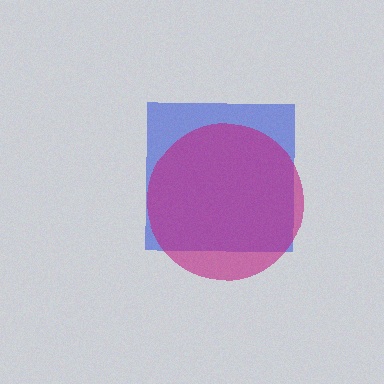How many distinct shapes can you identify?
There are 2 distinct shapes: a blue square, a magenta circle.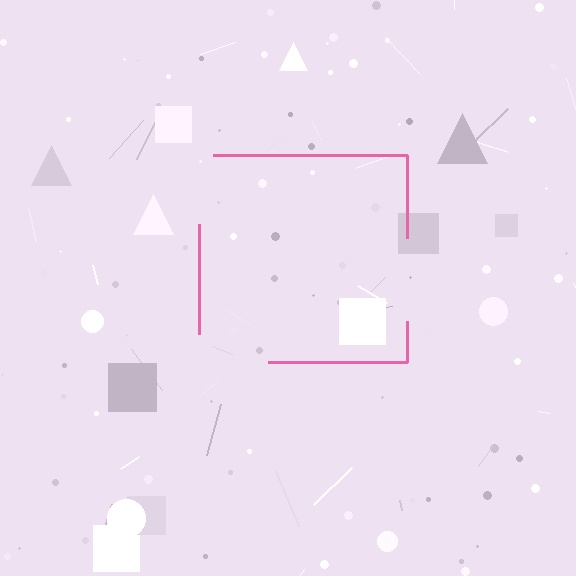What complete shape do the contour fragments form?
The contour fragments form a square.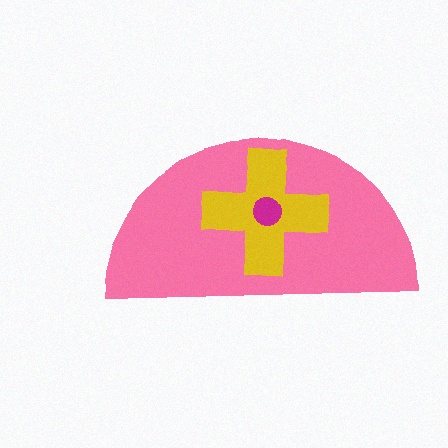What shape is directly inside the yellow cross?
The magenta circle.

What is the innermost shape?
The magenta circle.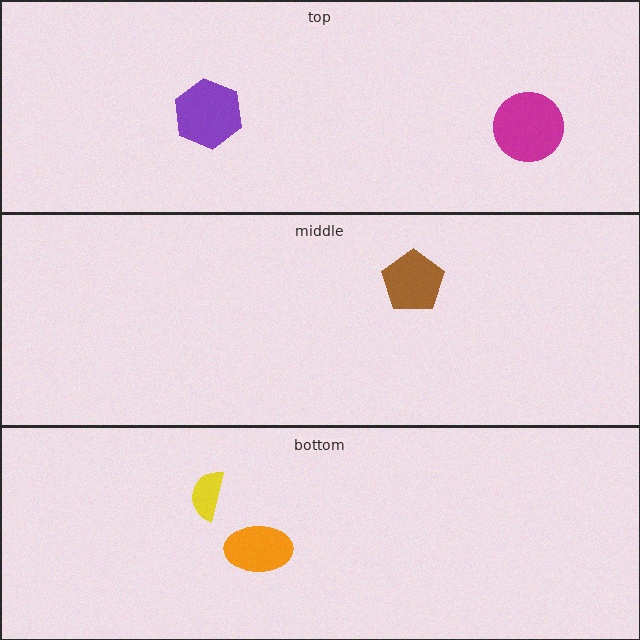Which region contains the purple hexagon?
The top region.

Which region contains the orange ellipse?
The bottom region.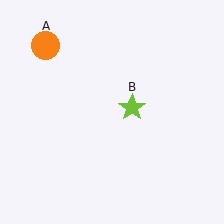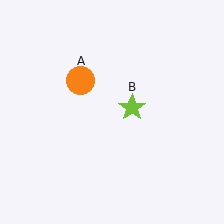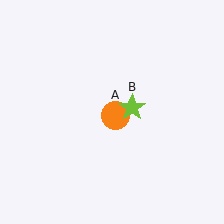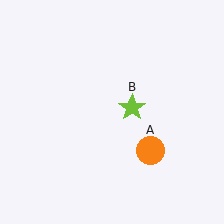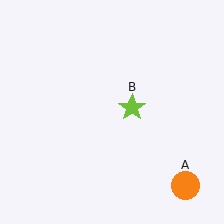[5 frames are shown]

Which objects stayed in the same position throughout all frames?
Lime star (object B) remained stationary.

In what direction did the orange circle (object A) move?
The orange circle (object A) moved down and to the right.